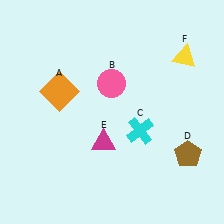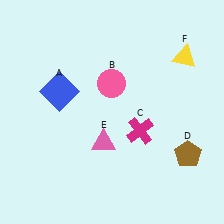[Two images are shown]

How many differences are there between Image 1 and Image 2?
There are 3 differences between the two images.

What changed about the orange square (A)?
In Image 1, A is orange. In Image 2, it changed to blue.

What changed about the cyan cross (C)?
In Image 1, C is cyan. In Image 2, it changed to magenta.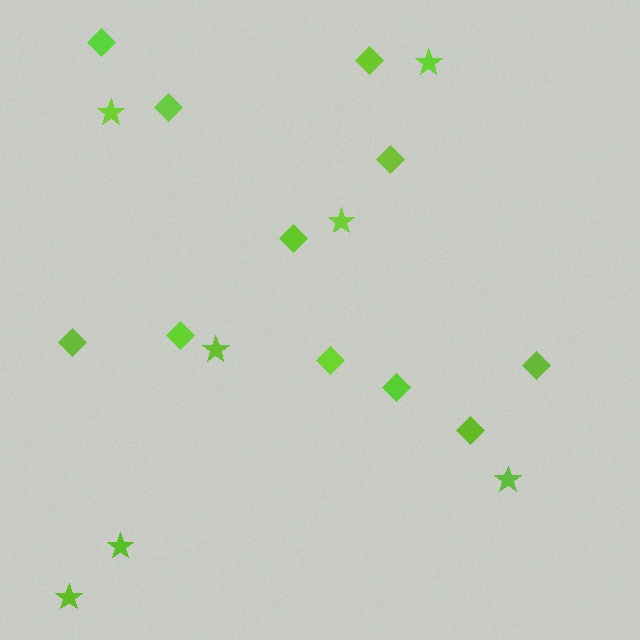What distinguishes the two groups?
There are 2 groups: one group of stars (7) and one group of diamonds (11).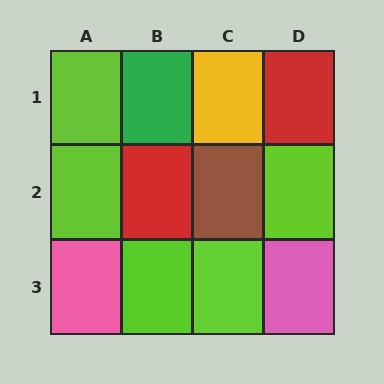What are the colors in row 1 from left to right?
Lime, green, yellow, red.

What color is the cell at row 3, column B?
Lime.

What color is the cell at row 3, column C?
Lime.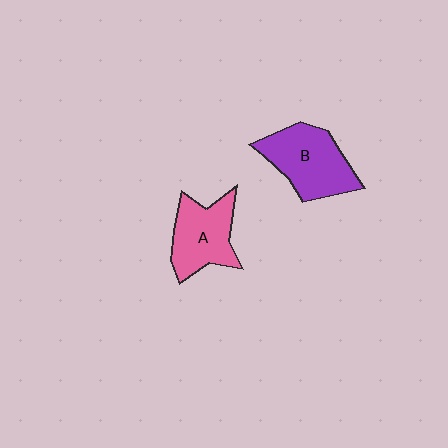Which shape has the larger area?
Shape B (purple).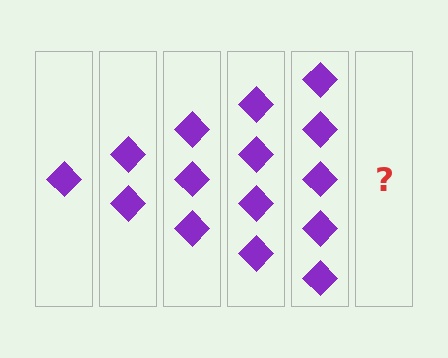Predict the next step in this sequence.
The next step is 6 diamonds.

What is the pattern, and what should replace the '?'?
The pattern is that each step adds one more diamond. The '?' should be 6 diamonds.